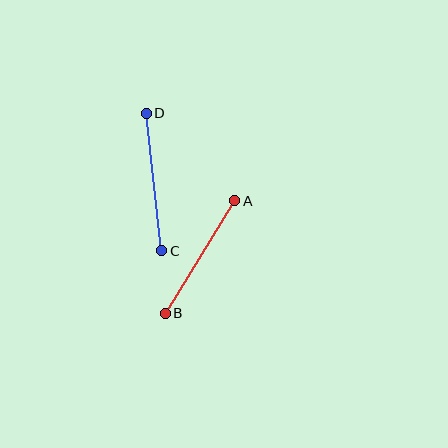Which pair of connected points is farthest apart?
Points C and D are farthest apart.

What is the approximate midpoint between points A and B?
The midpoint is at approximately (200, 257) pixels.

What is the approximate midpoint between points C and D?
The midpoint is at approximately (154, 182) pixels.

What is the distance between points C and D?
The distance is approximately 138 pixels.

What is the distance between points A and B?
The distance is approximately 133 pixels.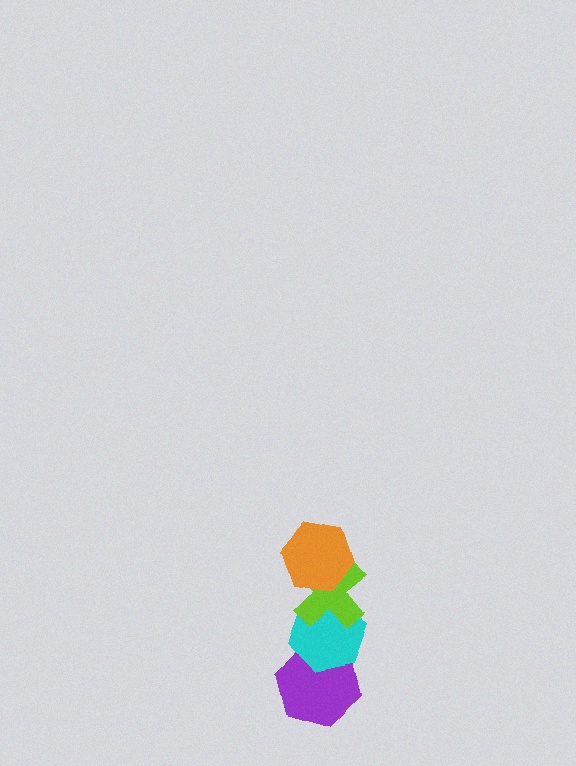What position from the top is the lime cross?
The lime cross is 2nd from the top.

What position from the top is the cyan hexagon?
The cyan hexagon is 3rd from the top.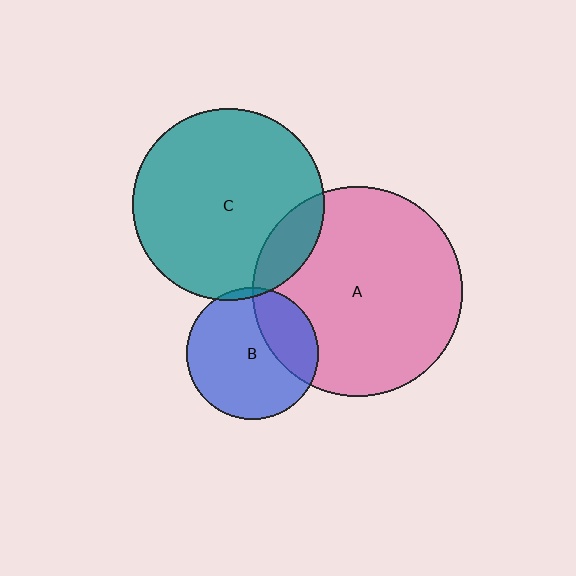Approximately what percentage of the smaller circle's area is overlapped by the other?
Approximately 5%.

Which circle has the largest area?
Circle A (pink).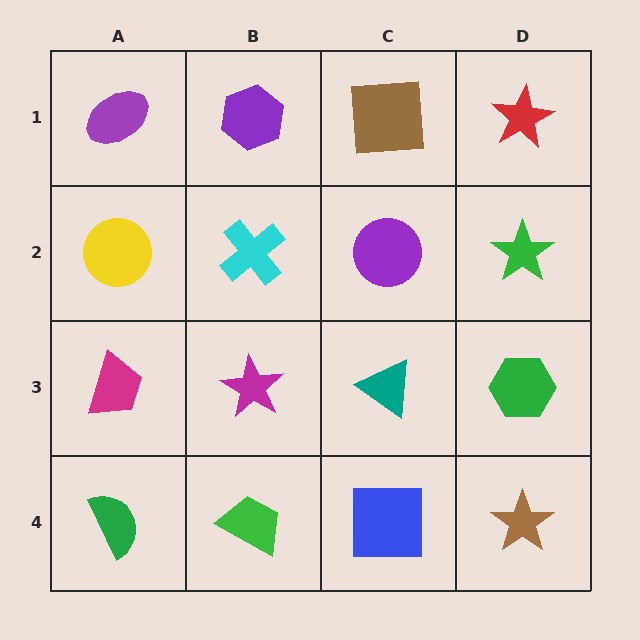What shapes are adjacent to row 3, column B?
A cyan cross (row 2, column B), a green trapezoid (row 4, column B), a magenta trapezoid (row 3, column A), a teal triangle (row 3, column C).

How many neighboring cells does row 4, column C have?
3.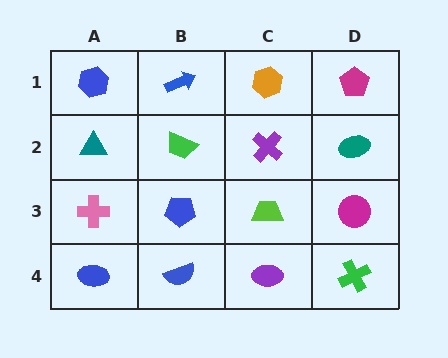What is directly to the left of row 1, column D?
An orange hexagon.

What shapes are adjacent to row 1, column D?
A teal ellipse (row 2, column D), an orange hexagon (row 1, column C).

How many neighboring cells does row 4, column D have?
2.